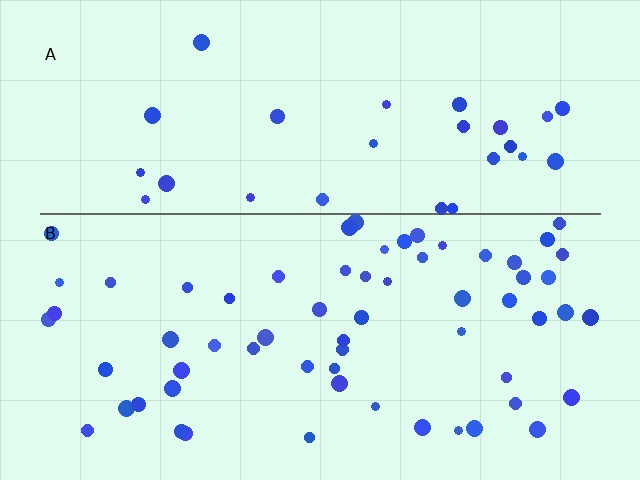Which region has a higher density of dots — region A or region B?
B (the bottom).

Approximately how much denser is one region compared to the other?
Approximately 2.2× — region B over region A.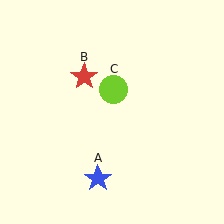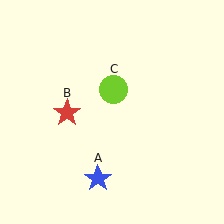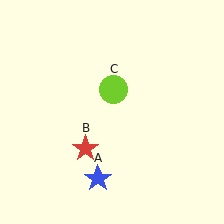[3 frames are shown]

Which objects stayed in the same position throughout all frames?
Blue star (object A) and lime circle (object C) remained stationary.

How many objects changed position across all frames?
1 object changed position: red star (object B).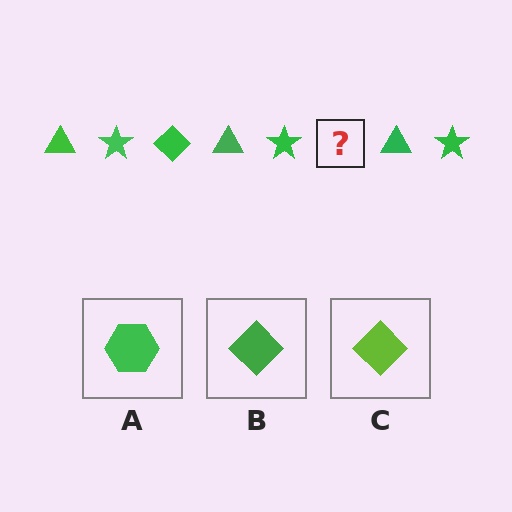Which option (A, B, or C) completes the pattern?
B.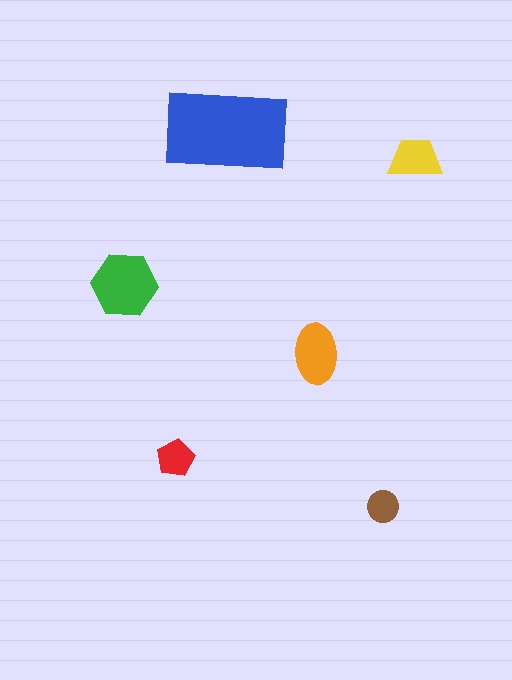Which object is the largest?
The blue rectangle.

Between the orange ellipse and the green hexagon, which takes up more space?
The green hexagon.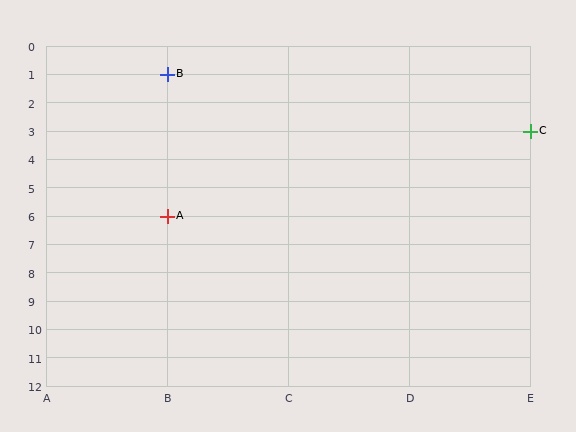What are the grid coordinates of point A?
Point A is at grid coordinates (B, 6).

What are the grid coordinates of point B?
Point B is at grid coordinates (B, 1).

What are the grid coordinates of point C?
Point C is at grid coordinates (E, 3).